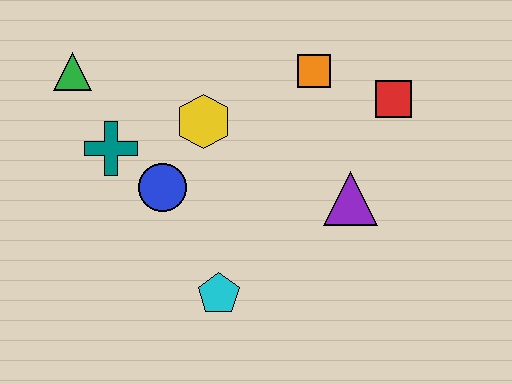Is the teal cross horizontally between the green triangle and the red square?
Yes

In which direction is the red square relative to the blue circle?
The red square is to the right of the blue circle.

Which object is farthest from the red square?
The green triangle is farthest from the red square.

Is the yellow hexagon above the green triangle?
No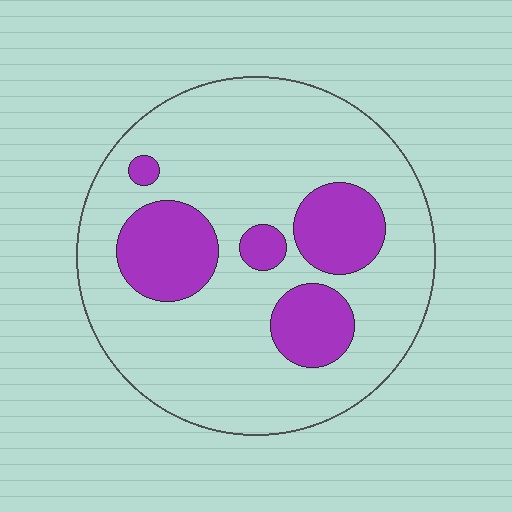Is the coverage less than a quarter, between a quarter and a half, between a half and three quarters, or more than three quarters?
Less than a quarter.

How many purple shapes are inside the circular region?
5.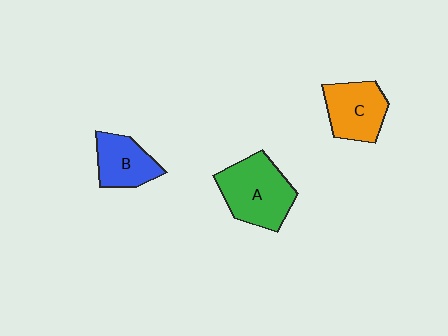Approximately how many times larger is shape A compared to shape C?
Approximately 1.3 times.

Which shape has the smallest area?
Shape B (blue).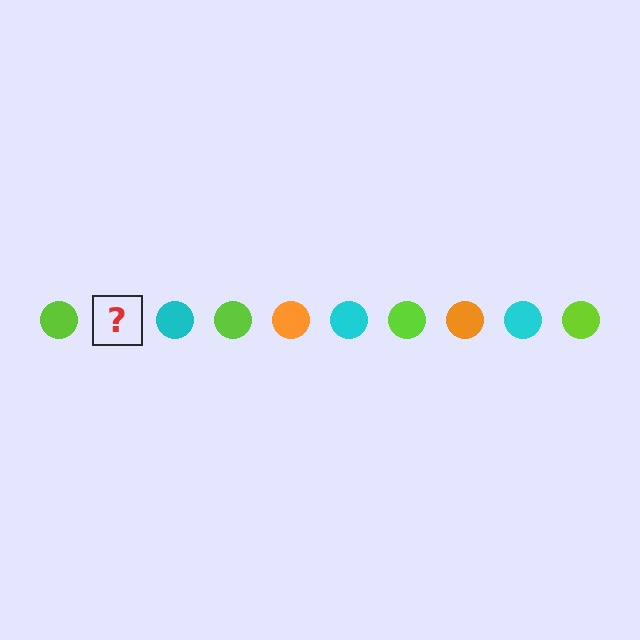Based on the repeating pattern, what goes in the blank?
The blank should be an orange circle.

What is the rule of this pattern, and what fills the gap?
The rule is that the pattern cycles through lime, orange, cyan circles. The gap should be filled with an orange circle.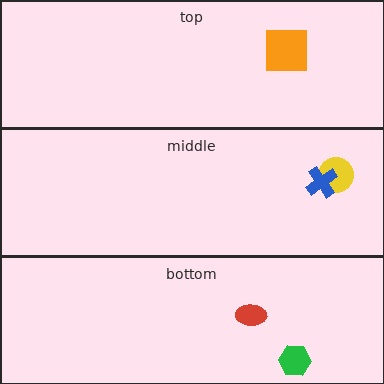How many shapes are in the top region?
1.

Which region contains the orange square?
The top region.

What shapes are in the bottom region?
The green hexagon, the red ellipse.